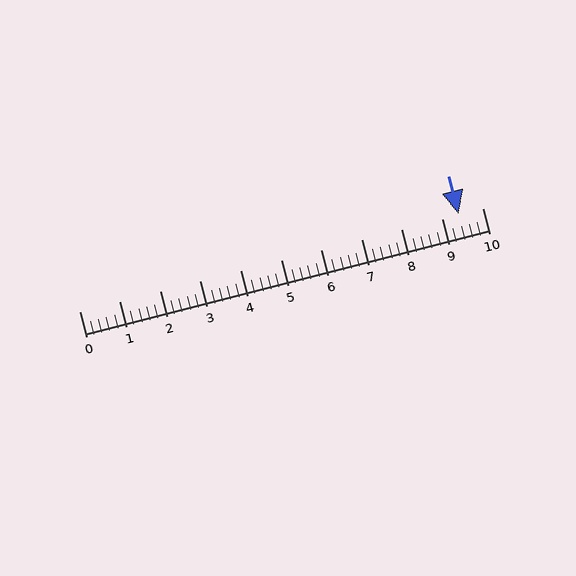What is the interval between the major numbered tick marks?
The major tick marks are spaced 1 units apart.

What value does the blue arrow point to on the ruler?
The blue arrow points to approximately 9.4.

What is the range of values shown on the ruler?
The ruler shows values from 0 to 10.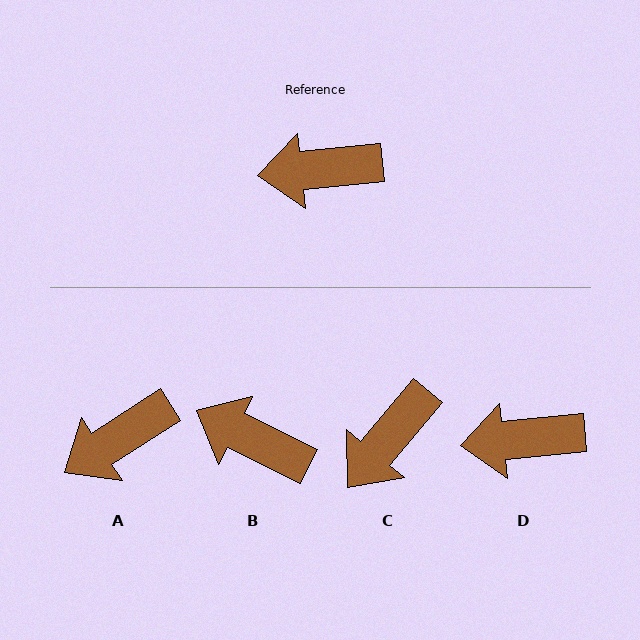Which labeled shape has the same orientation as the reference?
D.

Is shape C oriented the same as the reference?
No, it is off by about 45 degrees.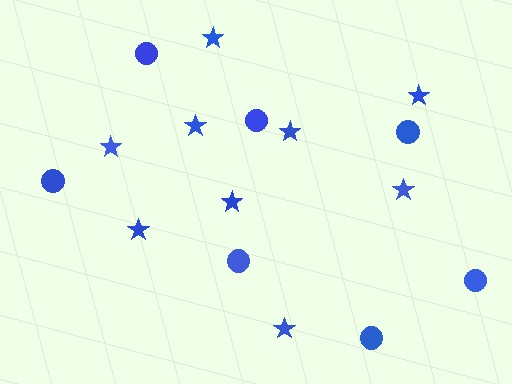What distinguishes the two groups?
There are 2 groups: one group of circles (7) and one group of stars (9).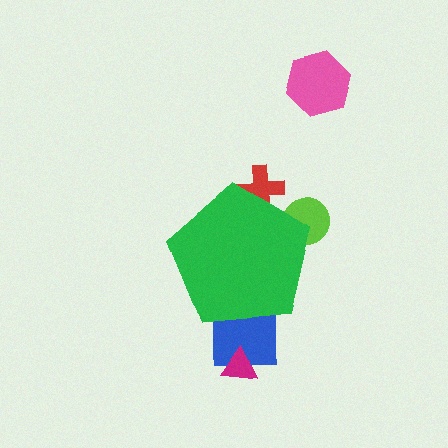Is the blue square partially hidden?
Yes, the blue square is partially hidden behind the green pentagon.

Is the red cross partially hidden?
Yes, the red cross is partially hidden behind the green pentagon.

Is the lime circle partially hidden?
Yes, the lime circle is partially hidden behind the green pentagon.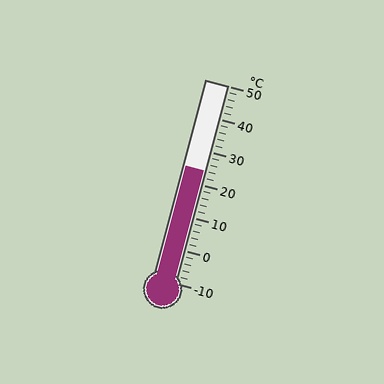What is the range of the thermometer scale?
The thermometer scale ranges from -10°C to 50°C.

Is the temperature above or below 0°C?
The temperature is above 0°C.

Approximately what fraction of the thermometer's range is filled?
The thermometer is filled to approximately 55% of its range.